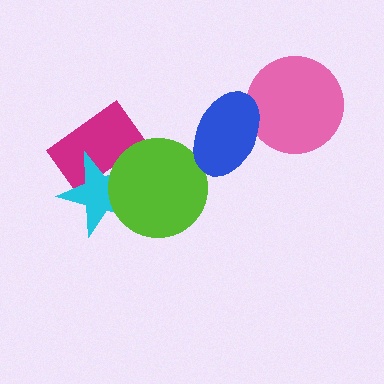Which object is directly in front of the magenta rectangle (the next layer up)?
The cyan star is directly in front of the magenta rectangle.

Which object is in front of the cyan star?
The lime circle is in front of the cyan star.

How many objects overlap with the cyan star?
2 objects overlap with the cyan star.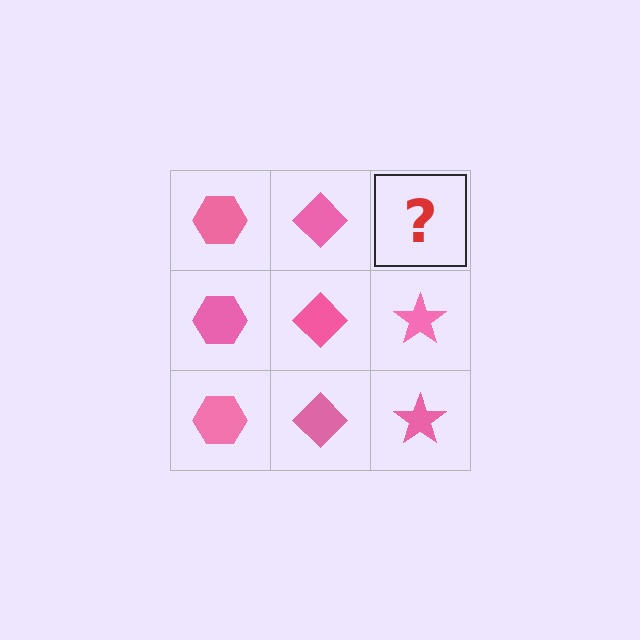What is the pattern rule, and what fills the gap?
The rule is that each column has a consistent shape. The gap should be filled with a pink star.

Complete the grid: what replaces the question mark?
The question mark should be replaced with a pink star.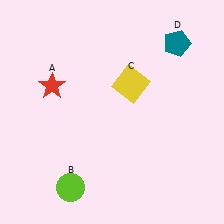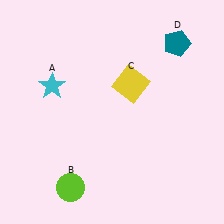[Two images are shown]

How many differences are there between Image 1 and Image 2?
There is 1 difference between the two images.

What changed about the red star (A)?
In Image 1, A is red. In Image 2, it changed to cyan.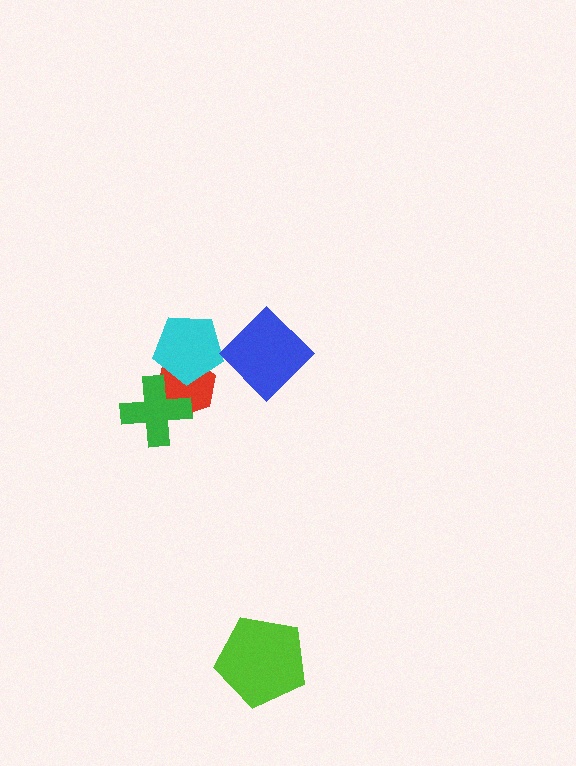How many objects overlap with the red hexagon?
2 objects overlap with the red hexagon.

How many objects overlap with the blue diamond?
0 objects overlap with the blue diamond.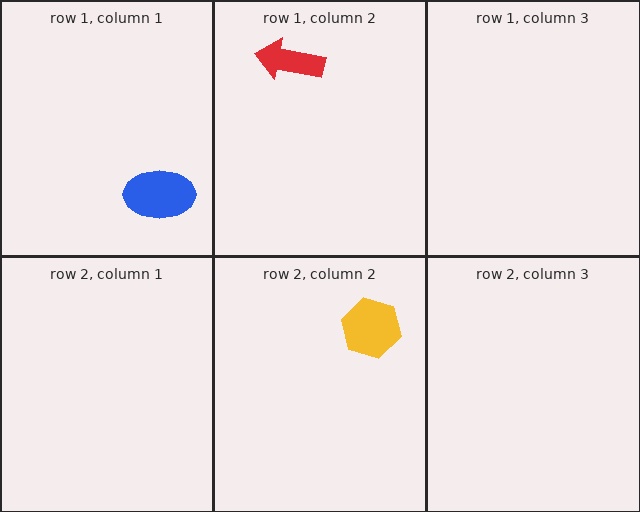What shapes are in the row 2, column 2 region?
The yellow hexagon.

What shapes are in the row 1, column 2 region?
The red arrow.